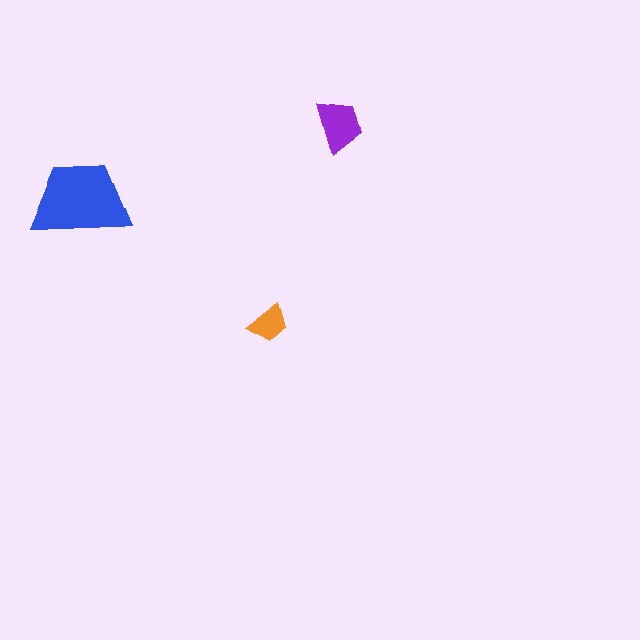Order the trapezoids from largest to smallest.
the blue one, the purple one, the orange one.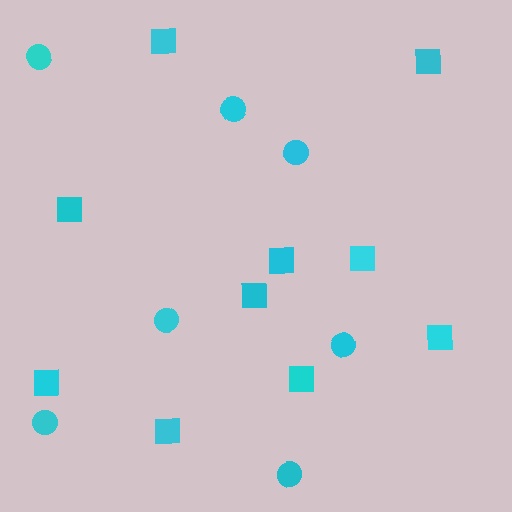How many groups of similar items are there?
There are 2 groups: one group of circles (7) and one group of squares (10).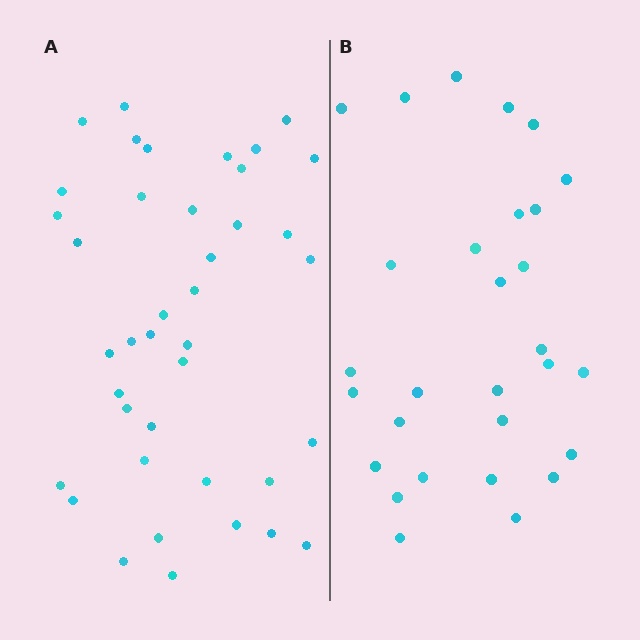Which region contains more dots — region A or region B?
Region A (the left region) has more dots.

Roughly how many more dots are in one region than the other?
Region A has roughly 12 or so more dots than region B.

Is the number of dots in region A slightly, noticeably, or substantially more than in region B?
Region A has noticeably more, but not dramatically so. The ratio is roughly 1.4 to 1.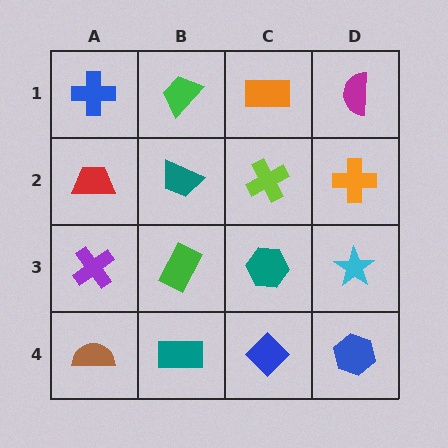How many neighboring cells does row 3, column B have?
4.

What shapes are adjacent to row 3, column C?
A lime cross (row 2, column C), a blue diamond (row 4, column C), a green rectangle (row 3, column B), a cyan star (row 3, column D).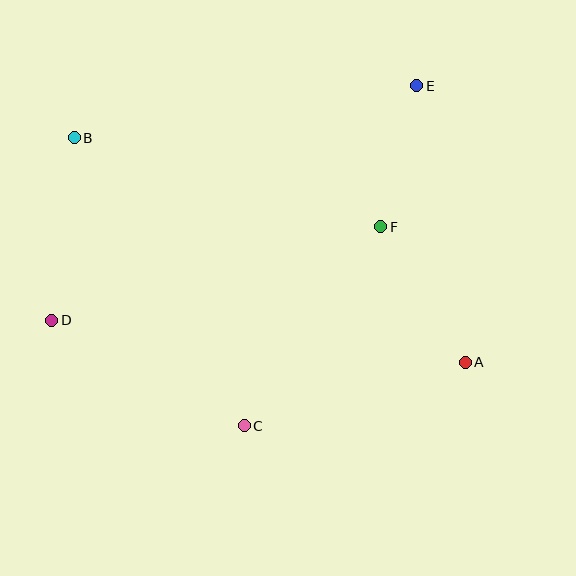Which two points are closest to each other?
Points E and F are closest to each other.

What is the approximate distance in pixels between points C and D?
The distance between C and D is approximately 220 pixels.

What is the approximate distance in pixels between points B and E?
The distance between B and E is approximately 346 pixels.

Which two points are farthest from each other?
Points A and B are farthest from each other.